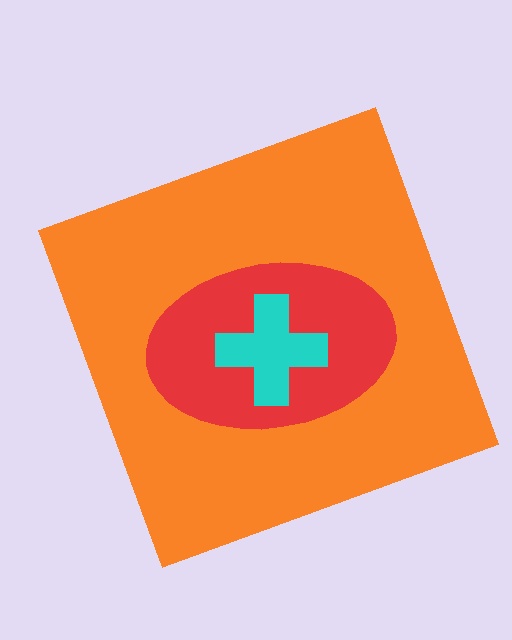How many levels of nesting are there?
3.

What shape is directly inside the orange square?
The red ellipse.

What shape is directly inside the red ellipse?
The cyan cross.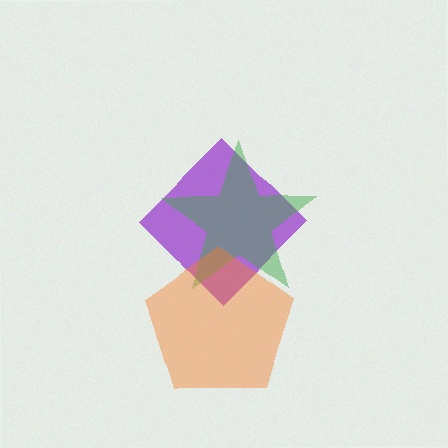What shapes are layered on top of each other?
The layered shapes are: a purple diamond, a green star, an orange pentagon.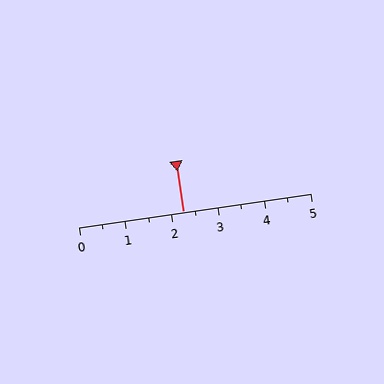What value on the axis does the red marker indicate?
The marker indicates approximately 2.2.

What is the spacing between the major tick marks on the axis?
The major ticks are spaced 1 apart.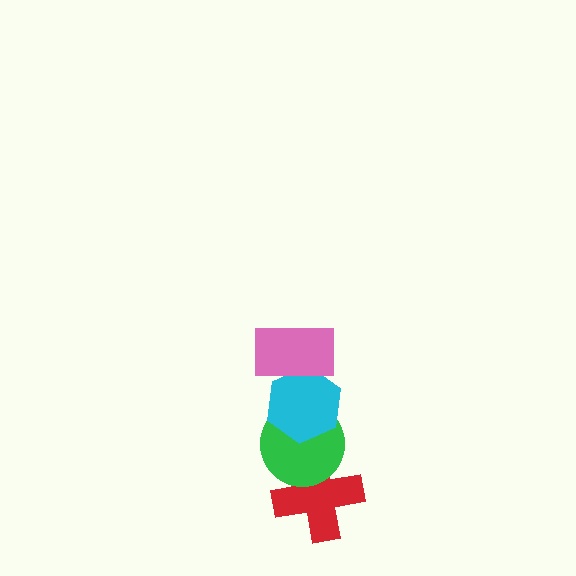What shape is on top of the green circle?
The cyan hexagon is on top of the green circle.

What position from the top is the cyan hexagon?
The cyan hexagon is 2nd from the top.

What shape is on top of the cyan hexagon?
The pink rectangle is on top of the cyan hexagon.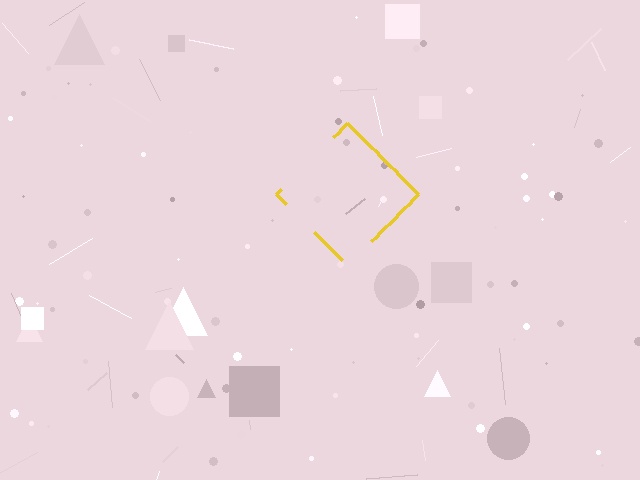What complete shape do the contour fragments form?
The contour fragments form a diamond.